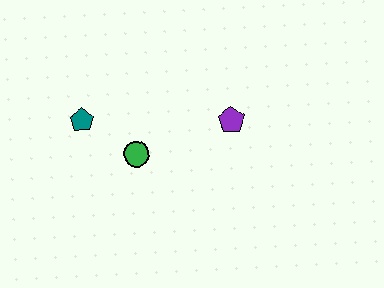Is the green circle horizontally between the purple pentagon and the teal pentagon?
Yes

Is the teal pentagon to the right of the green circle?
No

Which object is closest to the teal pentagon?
The green circle is closest to the teal pentagon.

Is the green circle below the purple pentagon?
Yes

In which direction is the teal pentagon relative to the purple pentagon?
The teal pentagon is to the left of the purple pentagon.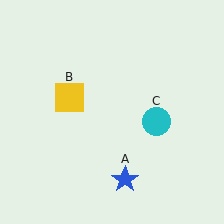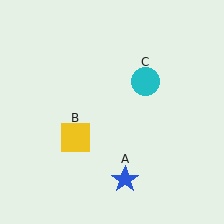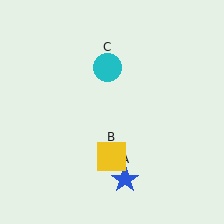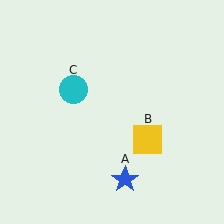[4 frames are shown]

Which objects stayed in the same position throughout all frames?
Blue star (object A) remained stationary.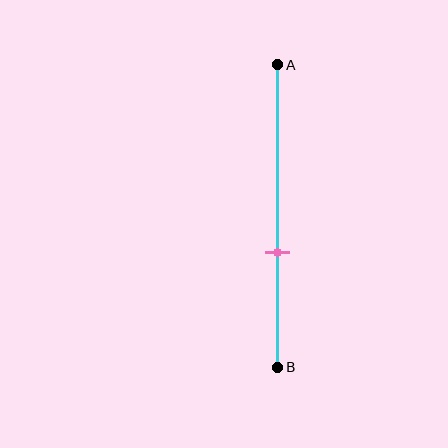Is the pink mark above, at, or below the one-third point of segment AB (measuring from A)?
The pink mark is below the one-third point of segment AB.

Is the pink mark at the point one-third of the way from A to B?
No, the mark is at about 60% from A, not at the 33% one-third point.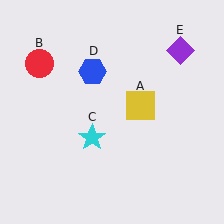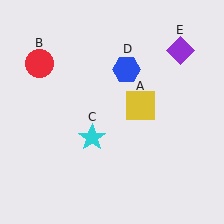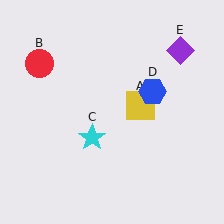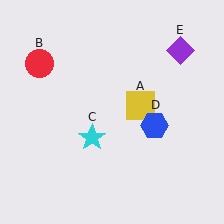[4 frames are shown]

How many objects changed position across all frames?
1 object changed position: blue hexagon (object D).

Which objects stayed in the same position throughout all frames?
Yellow square (object A) and red circle (object B) and cyan star (object C) and purple diamond (object E) remained stationary.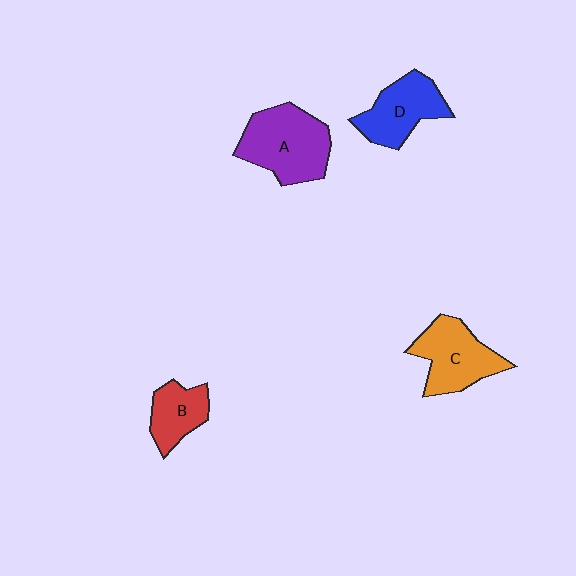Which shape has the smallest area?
Shape B (red).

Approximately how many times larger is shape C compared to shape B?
Approximately 1.5 times.